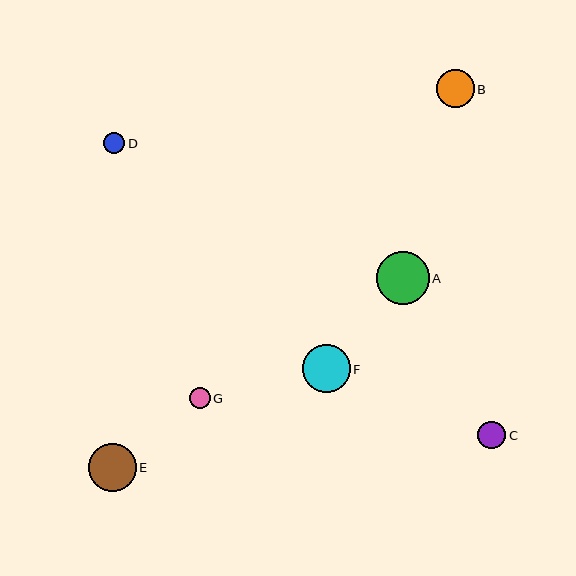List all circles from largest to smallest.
From largest to smallest: A, F, E, B, C, D, G.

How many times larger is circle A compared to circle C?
Circle A is approximately 1.9 times the size of circle C.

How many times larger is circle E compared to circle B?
Circle E is approximately 1.3 times the size of circle B.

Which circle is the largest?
Circle A is the largest with a size of approximately 52 pixels.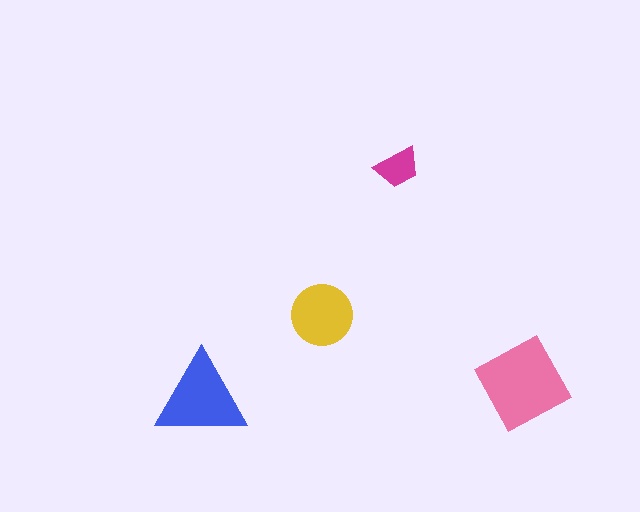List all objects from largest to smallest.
The pink diamond, the blue triangle, the yellow circle, the magenta trapezoid.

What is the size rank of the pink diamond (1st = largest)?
1st.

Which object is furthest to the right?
The pink diamond is rightmost.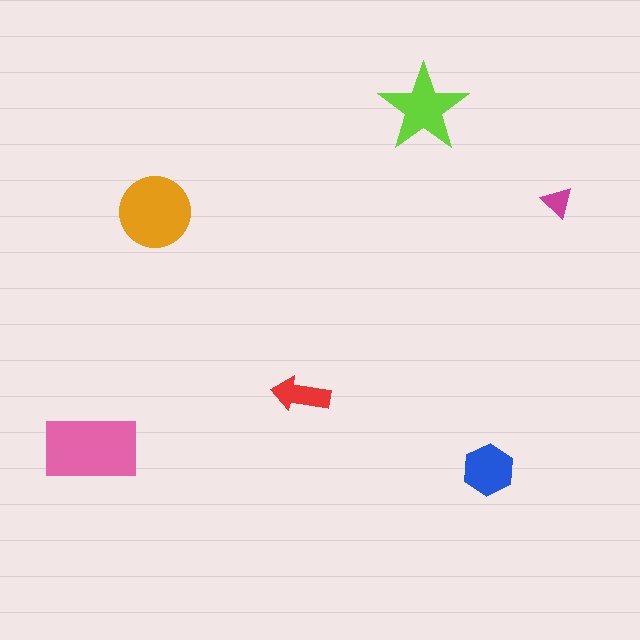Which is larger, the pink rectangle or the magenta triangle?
The pink rectangle.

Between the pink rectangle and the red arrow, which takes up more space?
The pink rectangle.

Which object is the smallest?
The magenta triangle.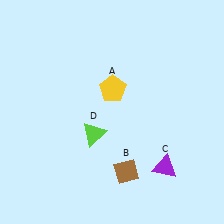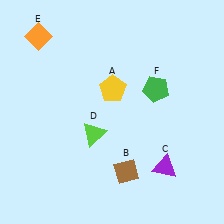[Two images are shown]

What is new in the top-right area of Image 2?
A green pentagon (F) was added in the top-right area of Image 2.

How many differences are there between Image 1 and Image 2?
There are 2 differences between the two images.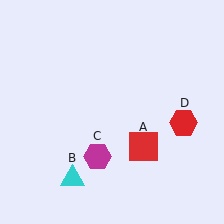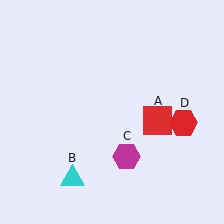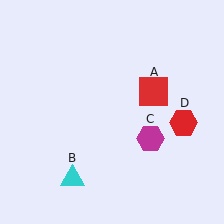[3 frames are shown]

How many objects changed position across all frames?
2 objects changed position: red square (object A), magenta hexagon (object C).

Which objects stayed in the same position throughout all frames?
Cyan triangle (object B) and red hexagon (object D) remained stationary.